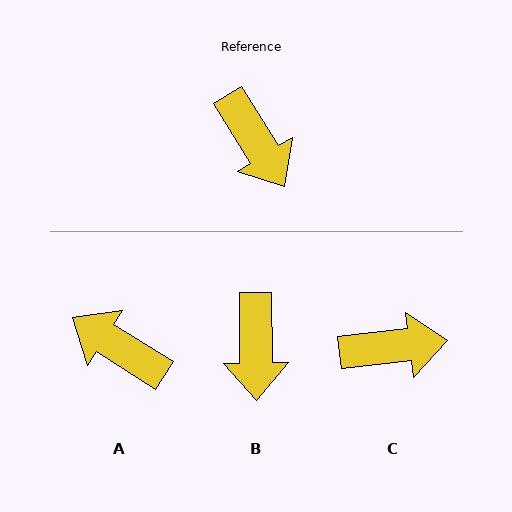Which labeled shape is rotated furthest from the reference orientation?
A, about 154 degrees away.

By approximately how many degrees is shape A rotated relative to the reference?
Approximately 154 degrees clockwise.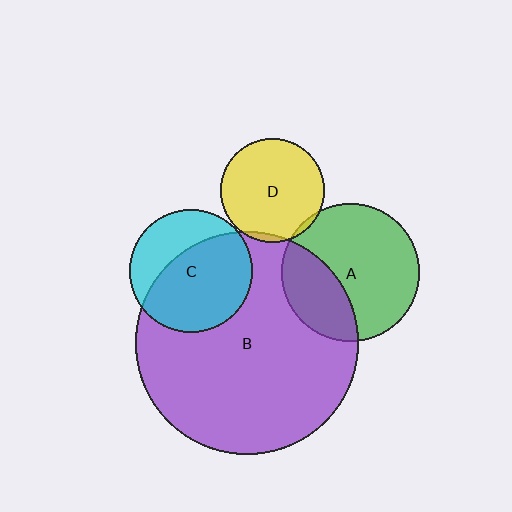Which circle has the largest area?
Circle B (purple).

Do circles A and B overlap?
Yes.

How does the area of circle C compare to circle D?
Approximately 1.4 times.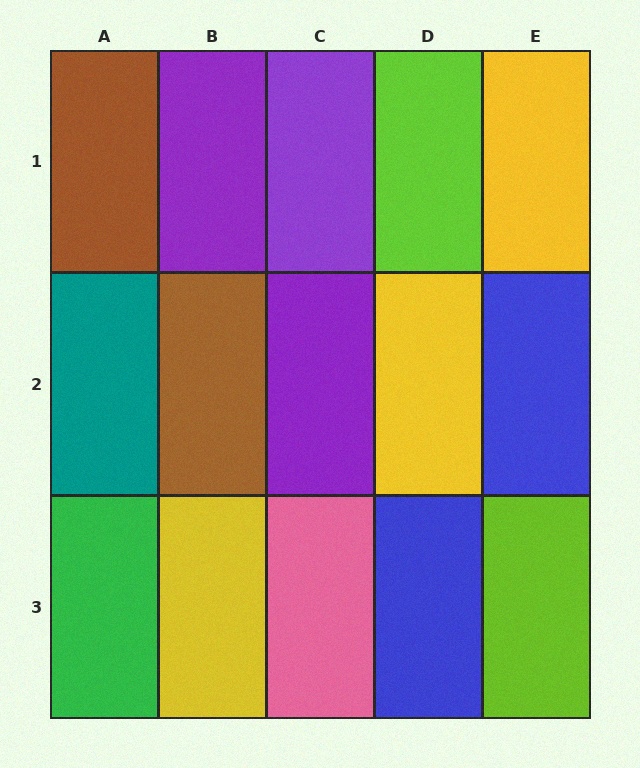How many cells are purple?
3 cells are purple.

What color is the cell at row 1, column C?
Purple.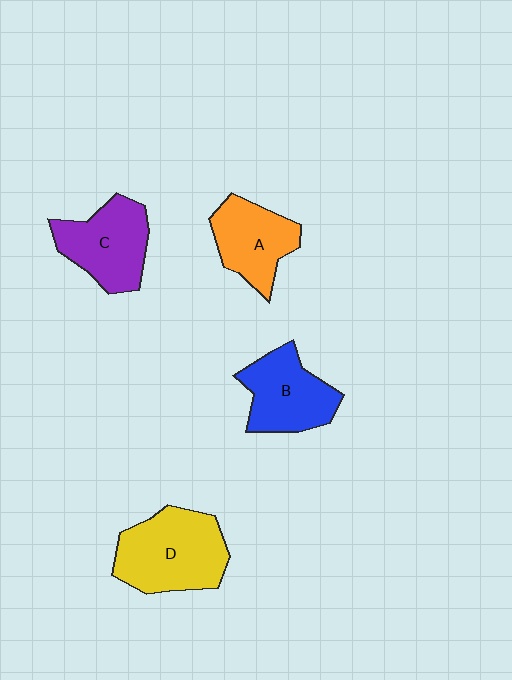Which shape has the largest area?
Shape D (yellow).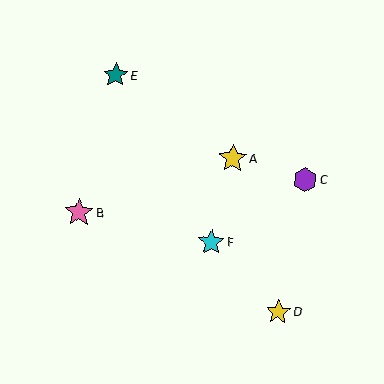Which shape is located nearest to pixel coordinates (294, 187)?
The purple hexagon (labeled C) at (305, 180) is nearest to that location.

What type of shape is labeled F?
Shape F is a cyan star.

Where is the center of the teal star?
The center of the teal star is at (116, 75).